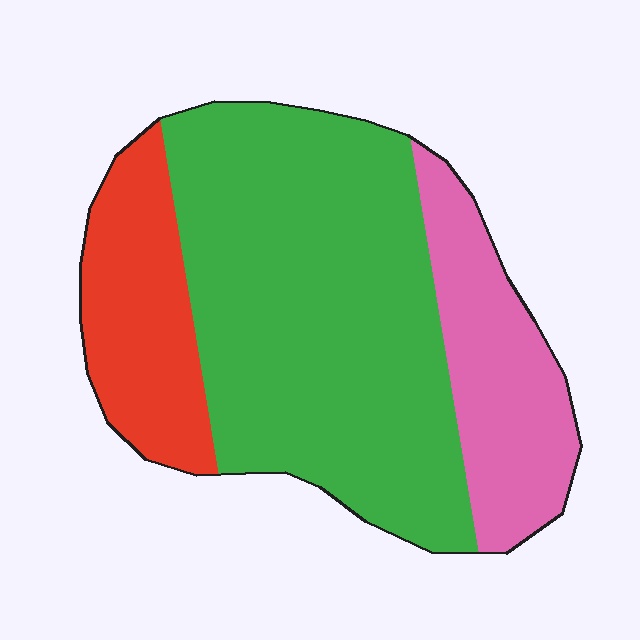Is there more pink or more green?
Green.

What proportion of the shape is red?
Red covers 19% of the shape.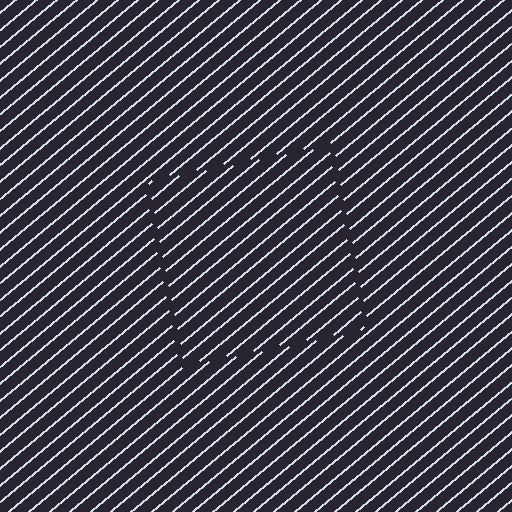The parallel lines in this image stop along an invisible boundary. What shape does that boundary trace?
An illusory square. The interior of the shape contains the same grating, shifted by half a period — the contour is defined by the phase discontinuity where line-ends from the inner and outer gratings abut.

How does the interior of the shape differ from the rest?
The interior of the shape contains the same grating, shifted by half a period — the contour is defined by the phase discontinuity where line-ends from the inner and outer gratings abut.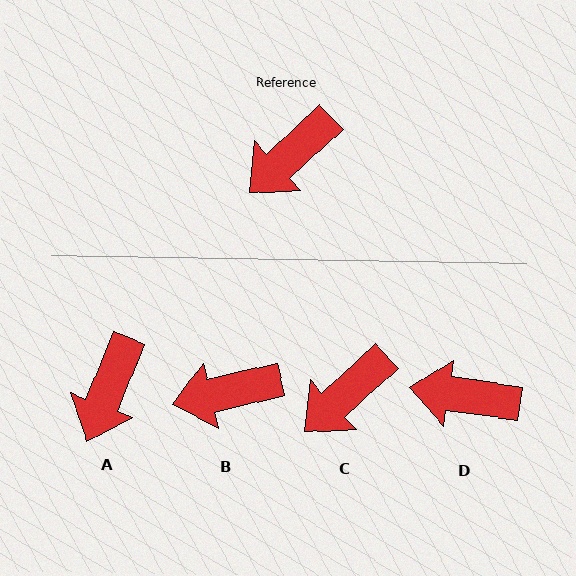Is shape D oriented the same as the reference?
No, it is off by about 51 degrees.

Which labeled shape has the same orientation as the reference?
C.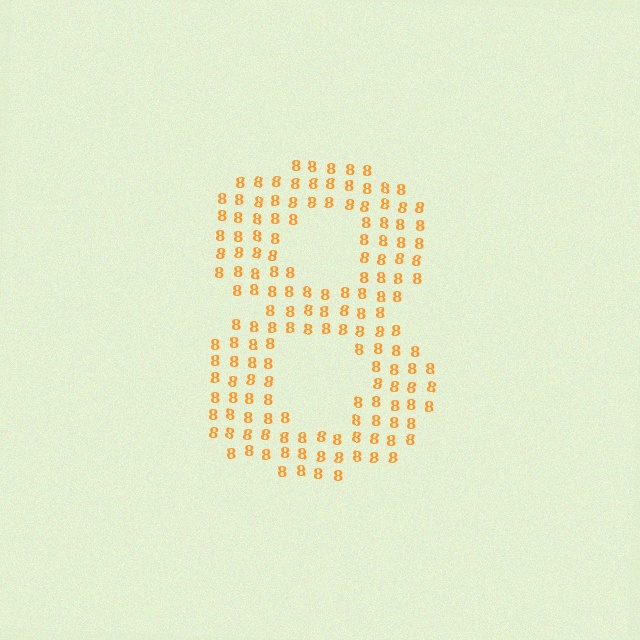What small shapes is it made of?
It is made of small digit 8's.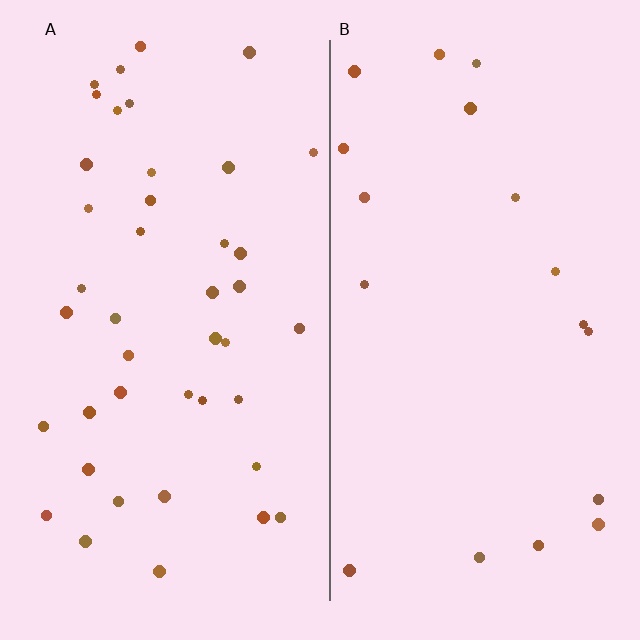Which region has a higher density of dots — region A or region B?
A (the left).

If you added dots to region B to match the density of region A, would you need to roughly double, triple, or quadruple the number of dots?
Approximately double.